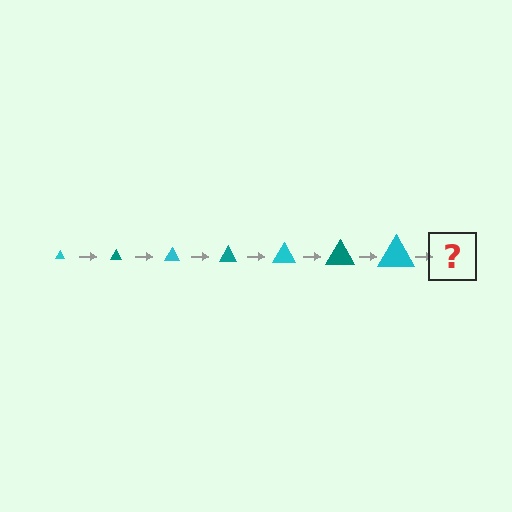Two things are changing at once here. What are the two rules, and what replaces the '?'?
The two rules are that the triangle grows larger each step and the color cycles through cyan and teal. The '?' should be a teal triangle, larger than the previous one.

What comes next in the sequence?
The next element should be a teal triangle, larger than the previous one.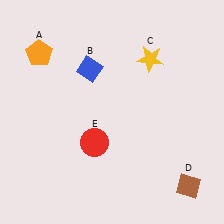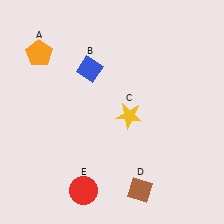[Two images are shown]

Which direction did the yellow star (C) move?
The yellow star (C) moved down.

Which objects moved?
The objects that moved are: the yellow star (C), the brown diamond (D), the red circle (E).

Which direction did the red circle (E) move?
The red circle (E) moved down.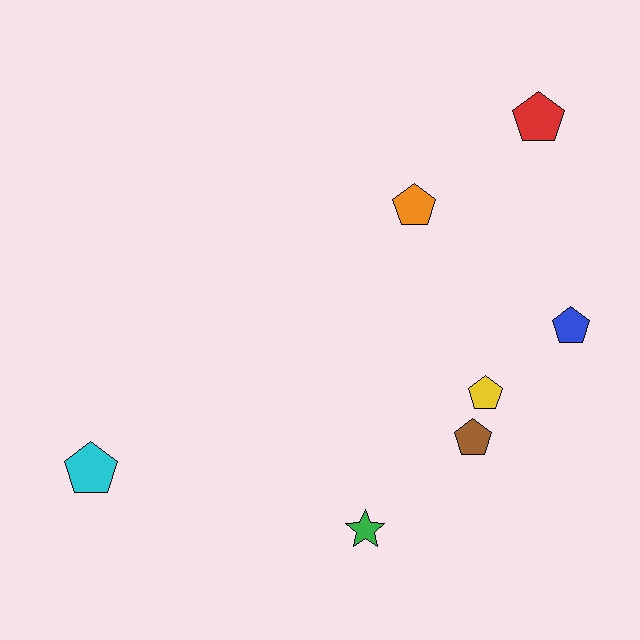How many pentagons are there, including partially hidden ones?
There are 6 pentagons.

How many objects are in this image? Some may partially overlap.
There are 7 objects.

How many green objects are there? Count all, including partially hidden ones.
There is 1 green object.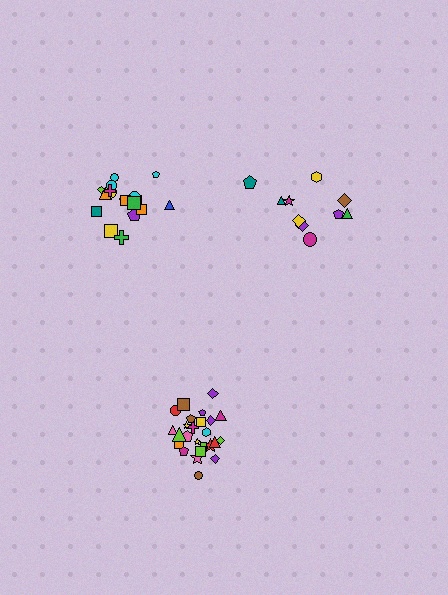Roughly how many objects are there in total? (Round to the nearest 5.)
Roughly 55 objects in total.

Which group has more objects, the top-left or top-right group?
The top-left group.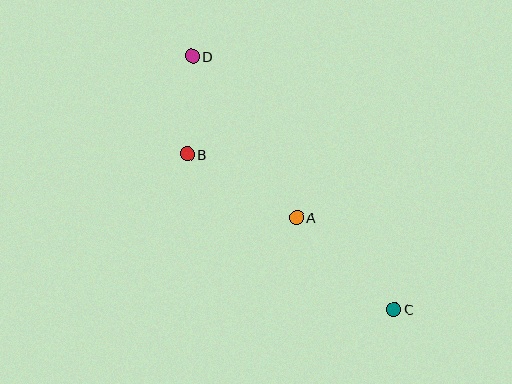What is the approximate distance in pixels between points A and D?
The distance between A and D is approximately 192 pixels.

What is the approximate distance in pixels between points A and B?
The distance between A and B is approximately 127 pixels.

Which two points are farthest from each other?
Points C and D are farthest from each other.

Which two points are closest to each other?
Points B and D are closest to each other.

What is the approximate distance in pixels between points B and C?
The distance between B and C is approximately 259 pixels.